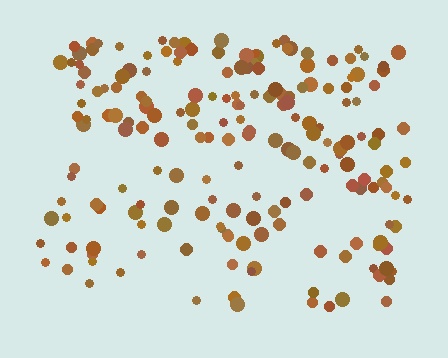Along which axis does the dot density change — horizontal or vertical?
Vertical.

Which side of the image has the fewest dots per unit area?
The bottom.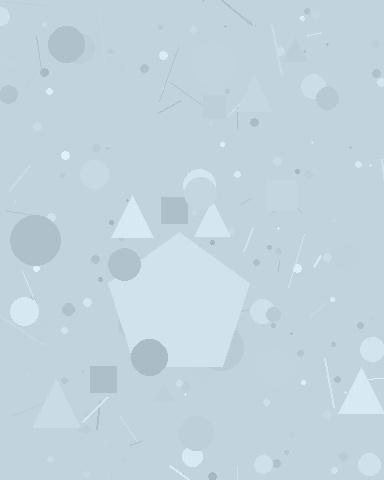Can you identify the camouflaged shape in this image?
The camouflaged shape is a pentagon.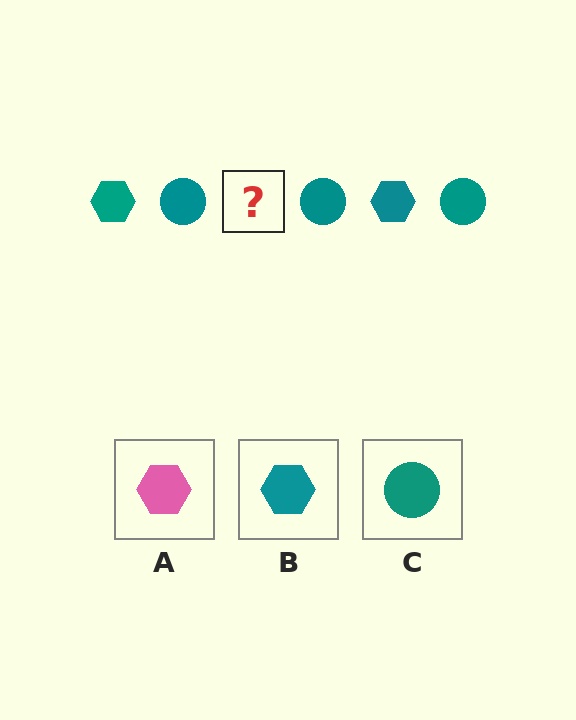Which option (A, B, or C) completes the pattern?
B.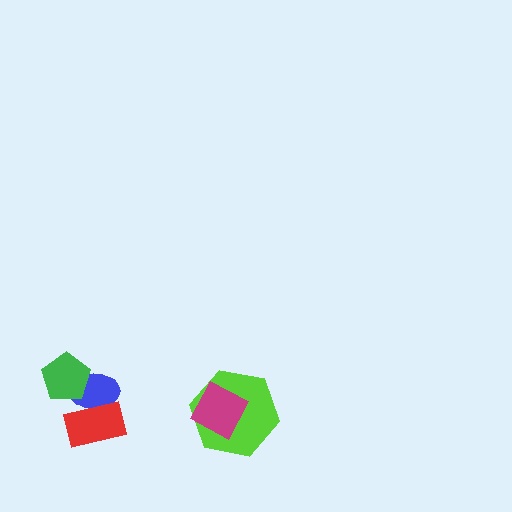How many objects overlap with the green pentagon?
1 object overlaps with the green pentagon.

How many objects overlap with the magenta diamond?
1 object overlaps with the magenta diamond.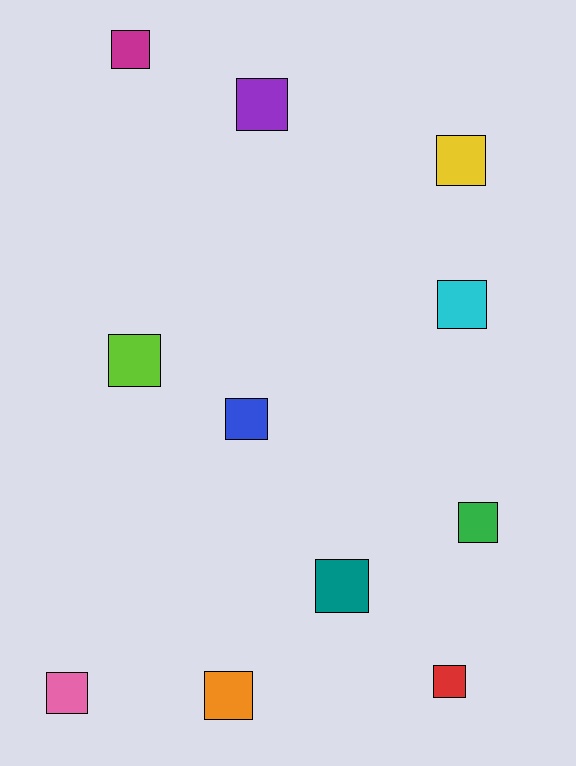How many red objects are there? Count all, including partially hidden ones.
There is 1 red object.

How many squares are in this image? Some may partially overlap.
There are 11 squares.